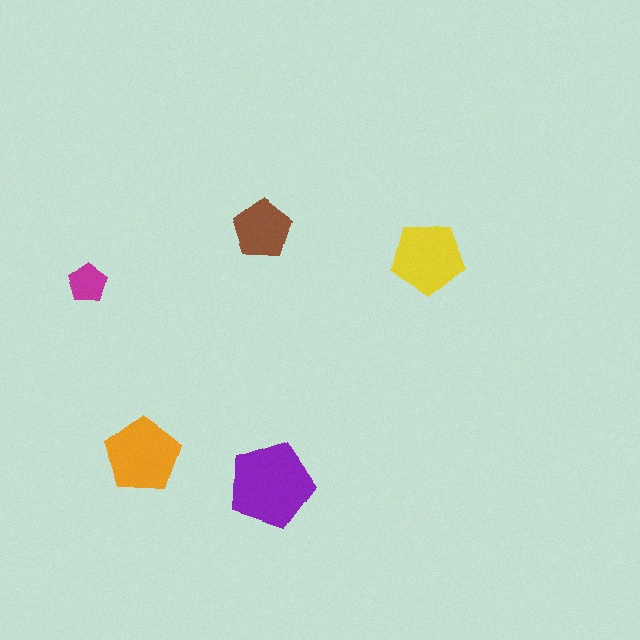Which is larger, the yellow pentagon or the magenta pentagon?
The yellow one.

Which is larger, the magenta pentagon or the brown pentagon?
The brown one.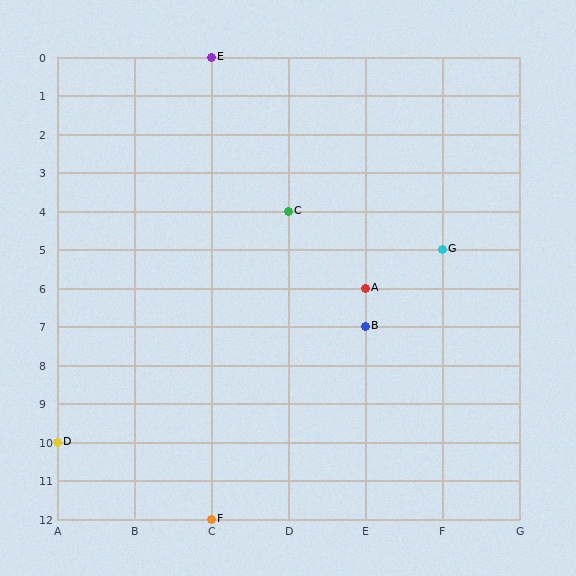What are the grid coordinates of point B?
Point B is at grid coordinates (E, 7).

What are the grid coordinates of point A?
Point A is at grid coordinates (E, 6).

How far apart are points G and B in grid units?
Points G and B are 1 column and 2 rows apart (about 2.2 grid units diagonally).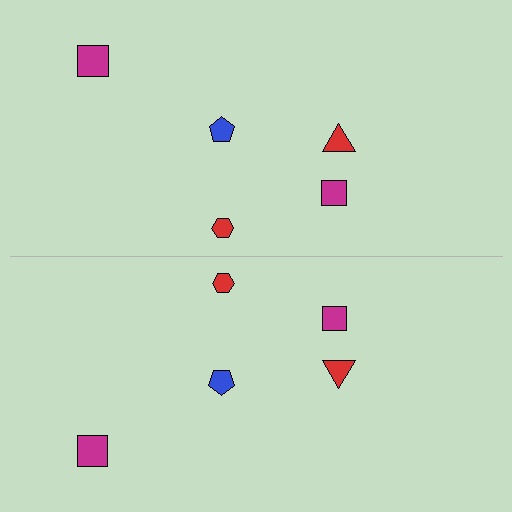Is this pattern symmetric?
Yes, this pattern has bilateral (reflection) symmetry.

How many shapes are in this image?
There are 10 shapes in this image.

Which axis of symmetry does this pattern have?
The pattern has a horizontal axis of symmetry running through the center of the image.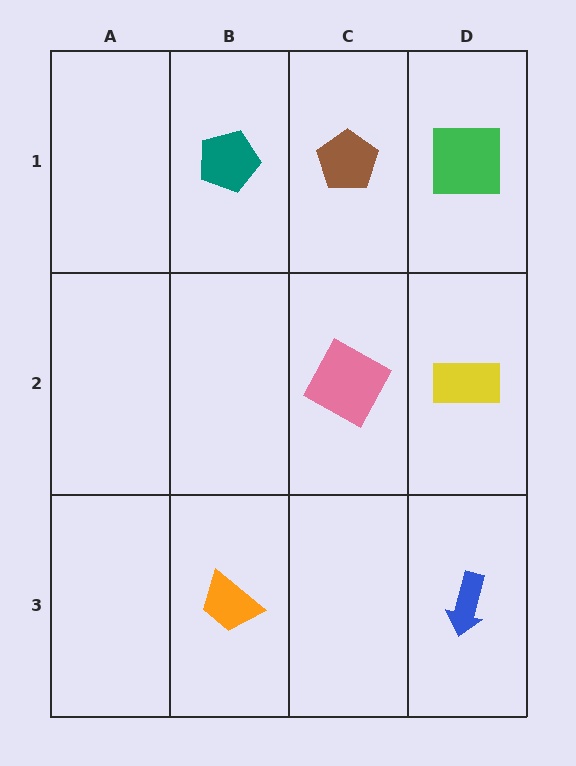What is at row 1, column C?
A brown pentagon.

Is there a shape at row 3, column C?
No, that cell is empty.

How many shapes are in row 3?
2 shapes.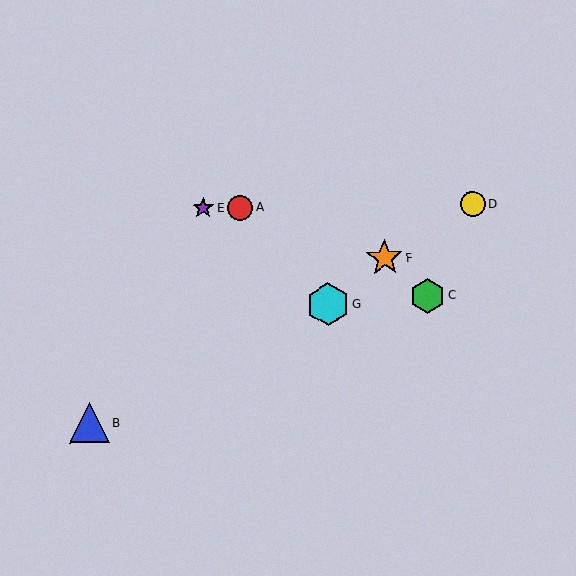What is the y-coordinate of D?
Object D is at y≈204.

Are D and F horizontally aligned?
No, D is at y≈204 and F is at y≈258.